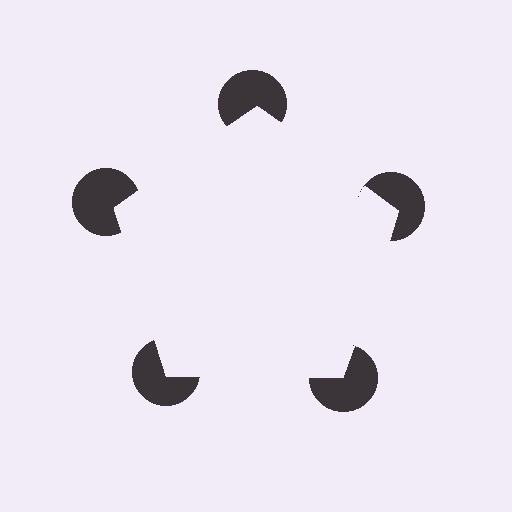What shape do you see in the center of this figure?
An illusory pentagon — its edges are inferred from the aligned wedge cuts in the pac-man discs, not physically drawn.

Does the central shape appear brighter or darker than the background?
It typically appears slightly brighter than the background, even though no actual brightness change is drawn.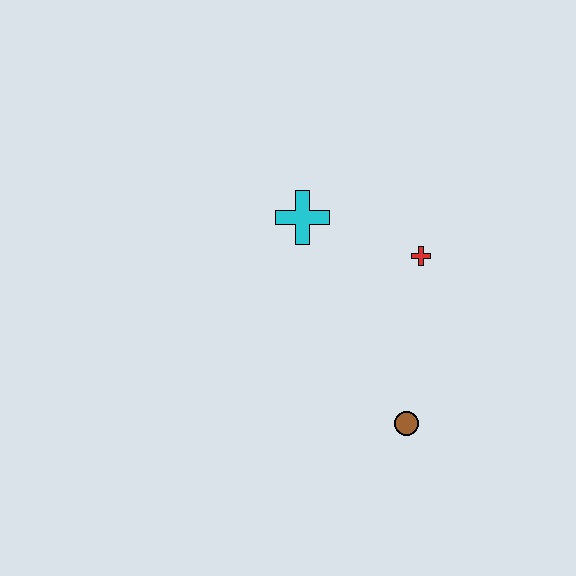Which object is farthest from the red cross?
The brown circle is farthest from the red cross.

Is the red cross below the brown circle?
No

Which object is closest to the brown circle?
The red cross is closest to the brown circle.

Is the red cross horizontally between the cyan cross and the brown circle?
No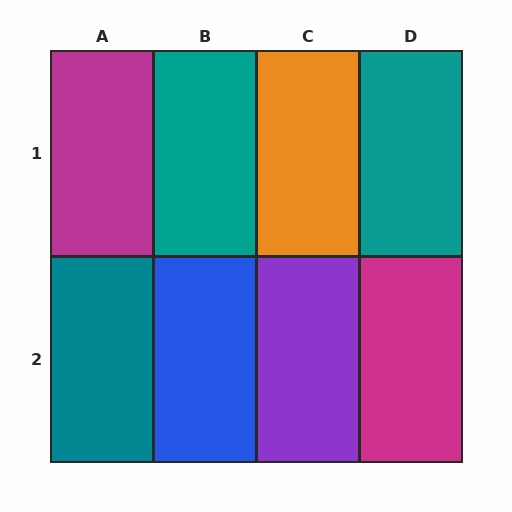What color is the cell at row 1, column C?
Orange.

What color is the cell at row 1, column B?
Teal.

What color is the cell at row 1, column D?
Teal.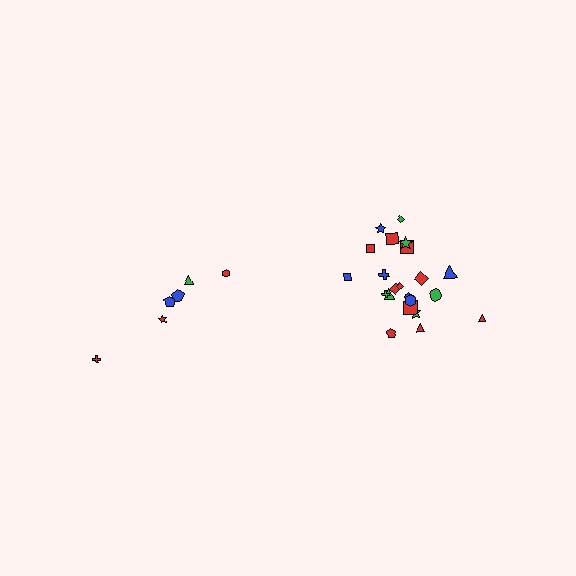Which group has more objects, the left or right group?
The right group.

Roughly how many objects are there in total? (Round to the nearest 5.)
Roughly 30 objects in total.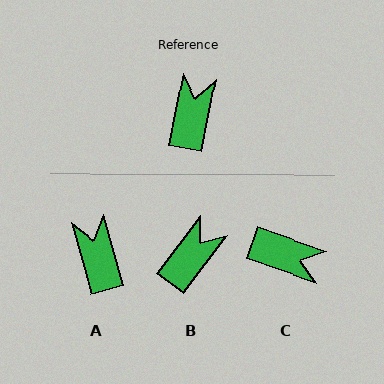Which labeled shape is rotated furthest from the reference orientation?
C, about 98 degrees away.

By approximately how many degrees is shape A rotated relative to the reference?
Approximately 27 degrees counter-clockwise.